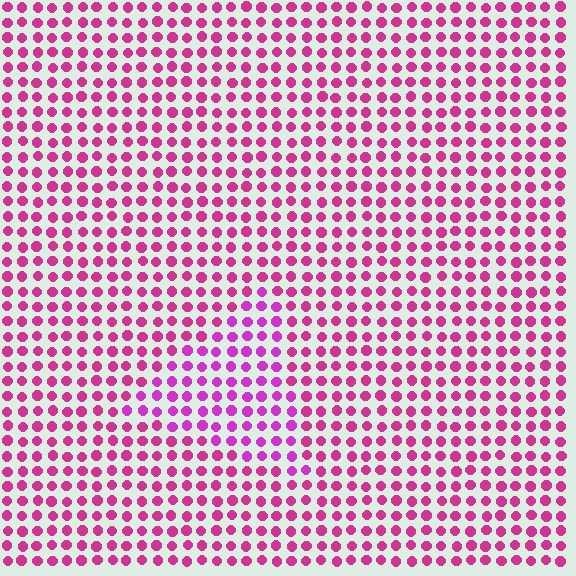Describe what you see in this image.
The image is filled with small magenta elements in a uniform arrangement. A triangle-shaped region is visible where the elements are tinted to a slightly different hue, forming a subtle color boundary.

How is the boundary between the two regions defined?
The boundary is defined purely by a slight shift in hue (about 21 degrees). Spacing, size, and orientation are identical on both sides.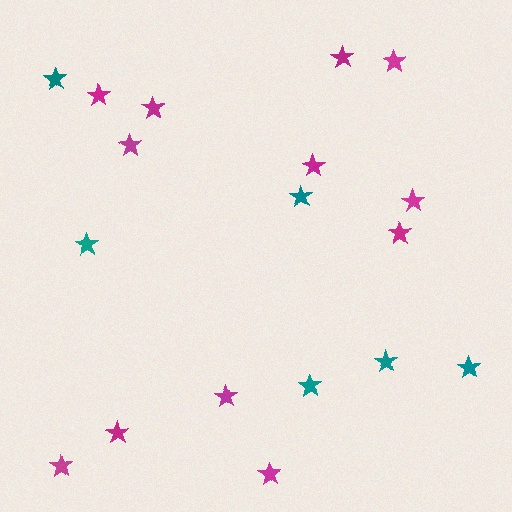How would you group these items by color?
There are 2 groups: one group of magenta stars (12) and one group of teal stars (6).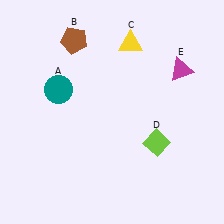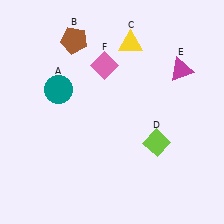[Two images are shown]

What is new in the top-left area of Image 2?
A pink diamond (F) was added in the top-left area of Image 2.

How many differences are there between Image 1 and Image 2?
There is 1 difference between the two images.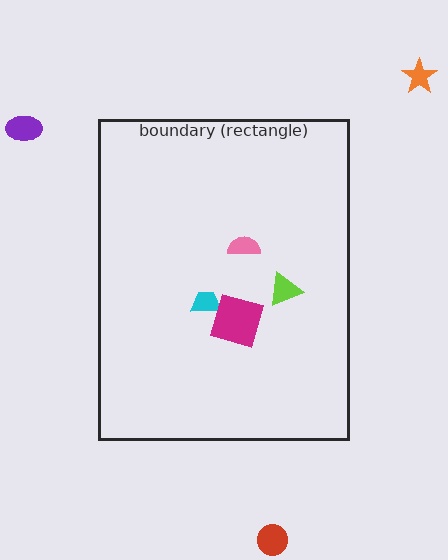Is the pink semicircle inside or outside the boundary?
Inside.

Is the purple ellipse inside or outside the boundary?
Outside.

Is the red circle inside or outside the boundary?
Outside.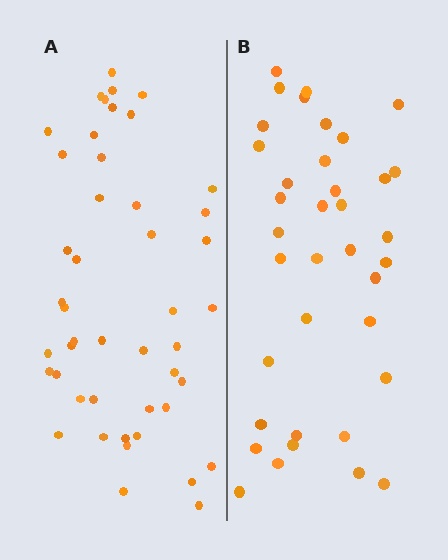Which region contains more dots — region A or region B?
Region A (the left region) has more dots.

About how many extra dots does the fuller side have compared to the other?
Region A has roughly 8 or so more dots than region B.